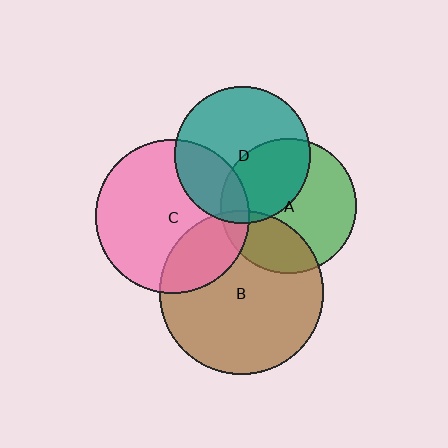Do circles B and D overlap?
Yes.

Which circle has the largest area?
Circle B (brown).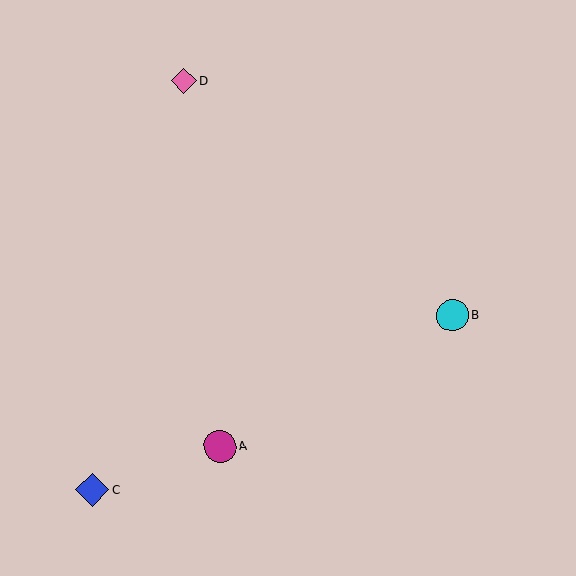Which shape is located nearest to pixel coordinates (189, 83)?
The pink diamond (labeled D) at (184, 81) is nearest to that location.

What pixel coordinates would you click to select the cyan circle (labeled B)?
Click at (453, 316) to select the cyan circle B.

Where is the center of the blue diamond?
The center of the blue diamond is at (92, 490).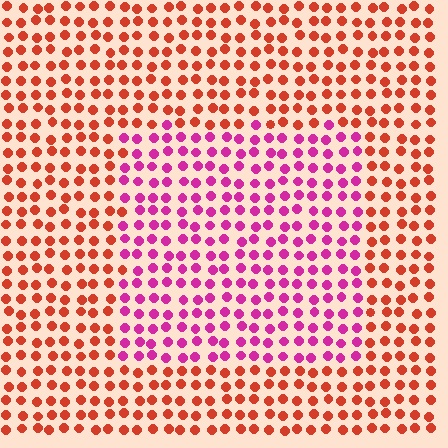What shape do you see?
I see a rectangle.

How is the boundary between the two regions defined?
The boundary is defined purely by a slight shift in hue (about 50 degrees). Spacing, size, and orientation are identical on both sides.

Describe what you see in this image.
The image is filled with small red elements in a uniform arrangement. A rectangle-shaped region is visible where the elements are tinted to a slightly different hue, forming a subtle color boundary.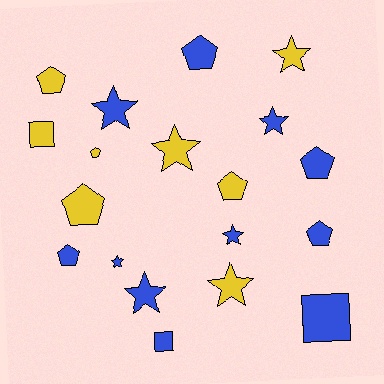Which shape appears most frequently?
Star, with 8 objects.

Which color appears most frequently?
Blue, with 11 objects.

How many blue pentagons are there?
There are 4 blue pentagons.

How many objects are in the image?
There are 19 objects.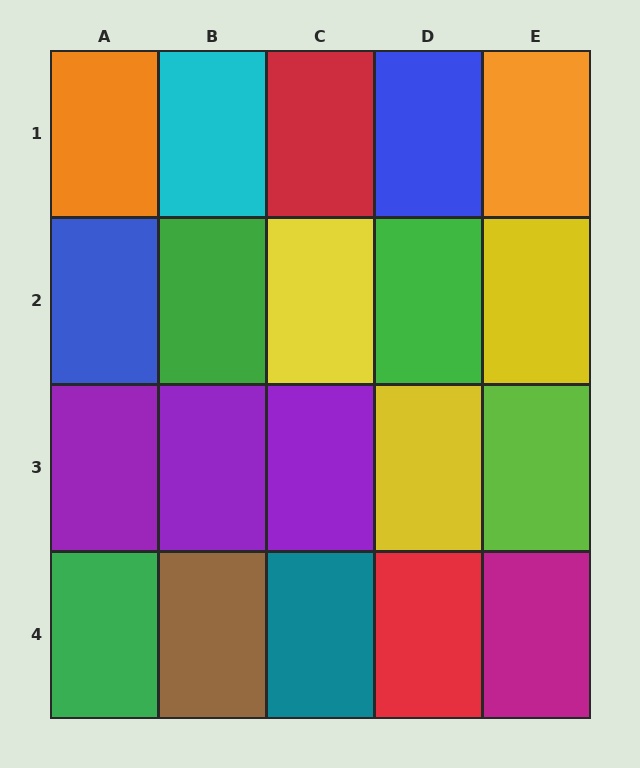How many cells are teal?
1 cell is teal.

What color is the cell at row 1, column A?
Orange.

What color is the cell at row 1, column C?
Red.